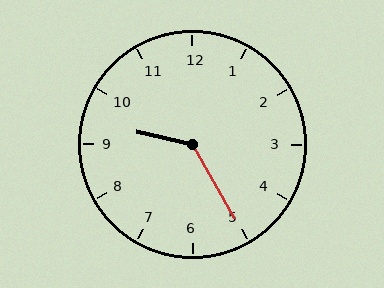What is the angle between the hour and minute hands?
Approximately 132 degrees.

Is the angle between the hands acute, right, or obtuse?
It is obtuse.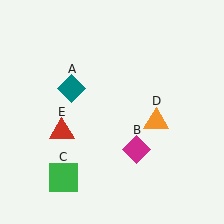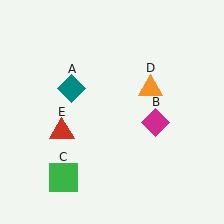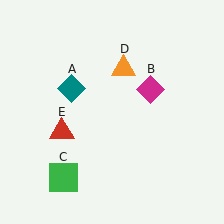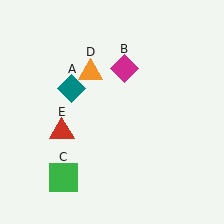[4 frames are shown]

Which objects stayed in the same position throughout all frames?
Teal diamond (object A) and green square (object C) and red triangle (object E) remained stationary.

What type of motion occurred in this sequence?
The magenta diamond (object B), orange triangle (object D) rotated counterclockwise around the center of the scene.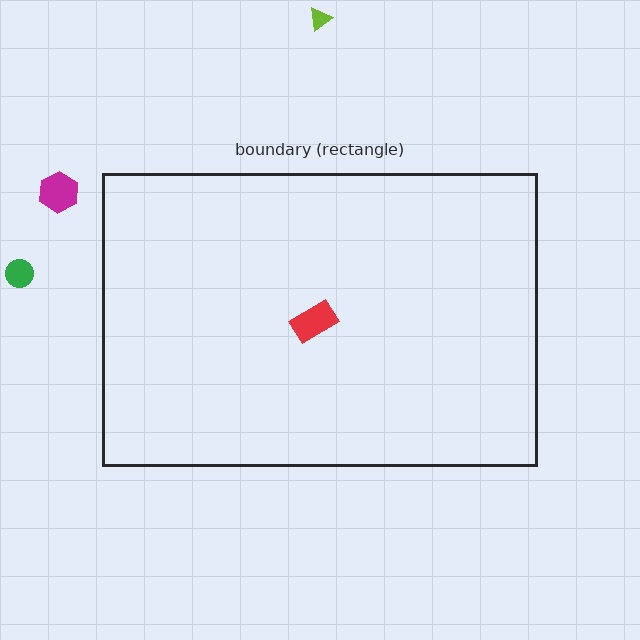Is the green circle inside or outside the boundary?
Outside.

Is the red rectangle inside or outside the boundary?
Inside.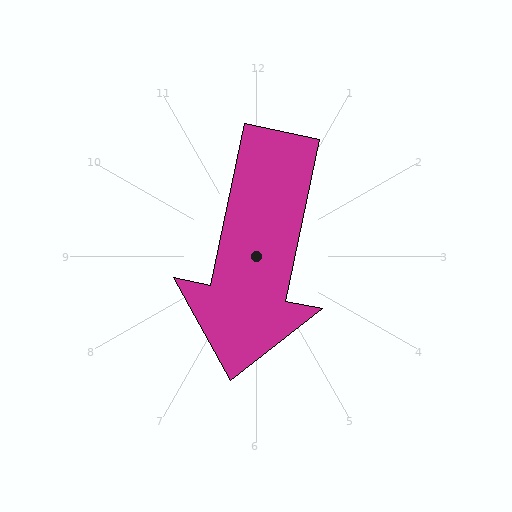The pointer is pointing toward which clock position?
Roughly 6 o'clock.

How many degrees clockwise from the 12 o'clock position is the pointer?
Approximately 192 degrees.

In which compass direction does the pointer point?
South.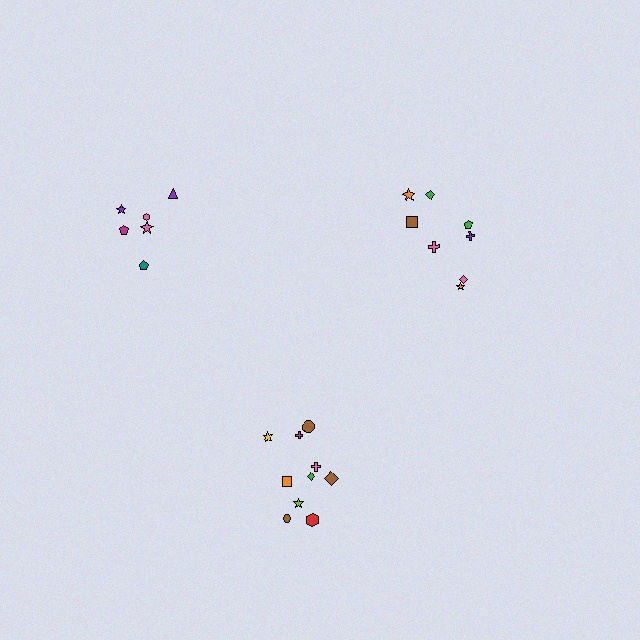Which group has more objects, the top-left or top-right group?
The top-right group.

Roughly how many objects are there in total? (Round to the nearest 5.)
Roughly 25 objects in total.